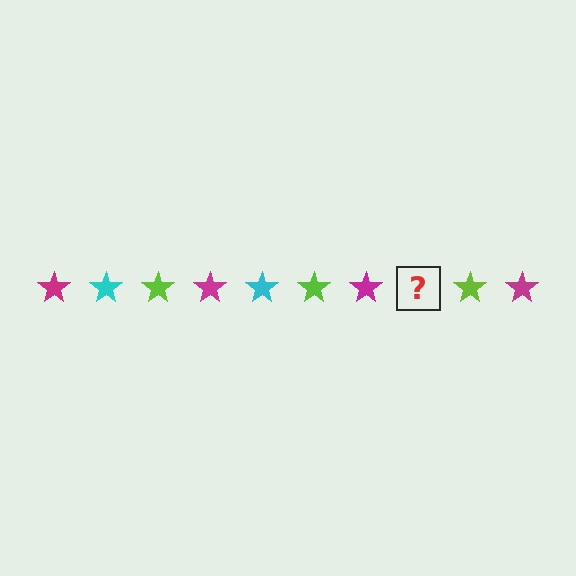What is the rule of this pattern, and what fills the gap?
The rule is that the pattern cycles through magenta, cyan, lime stars. The gap should be filled with a cyan star.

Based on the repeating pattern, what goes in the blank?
The blank should be a cyan star.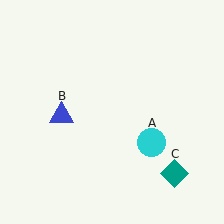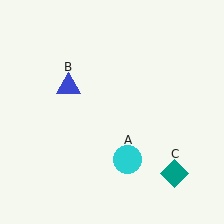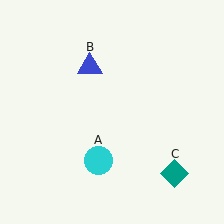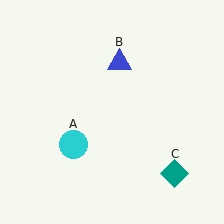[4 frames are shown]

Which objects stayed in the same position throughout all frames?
Teal diamond (object C) remained stationary.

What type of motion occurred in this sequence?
The cyan circle (object A), blue triangle (object B) rotated clockwise around the center of the scene.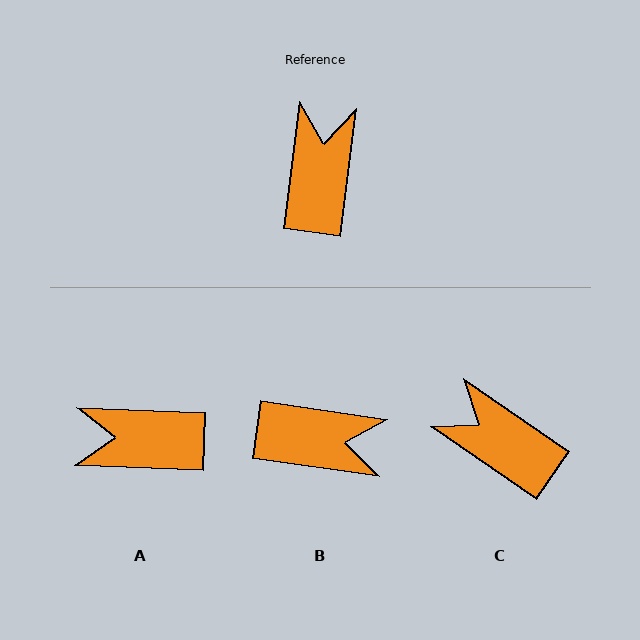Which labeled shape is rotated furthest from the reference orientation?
A, about 95 degrees away.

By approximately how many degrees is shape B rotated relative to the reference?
Approximately 91 degrees clockwise.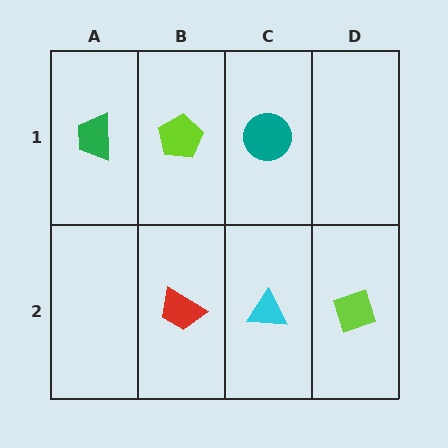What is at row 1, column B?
A lime pentagon.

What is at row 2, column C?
A cyan triangle.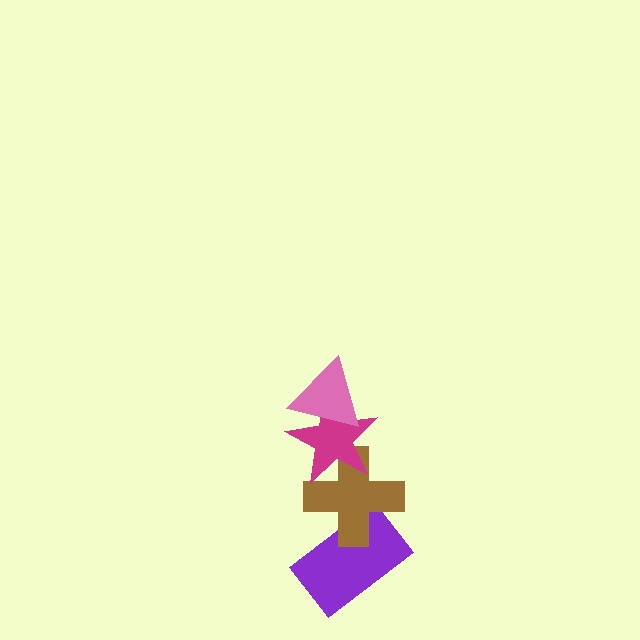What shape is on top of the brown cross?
The magenta star is on top of the brown cross.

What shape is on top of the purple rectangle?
The brown cross is on top of the purple rectangle.